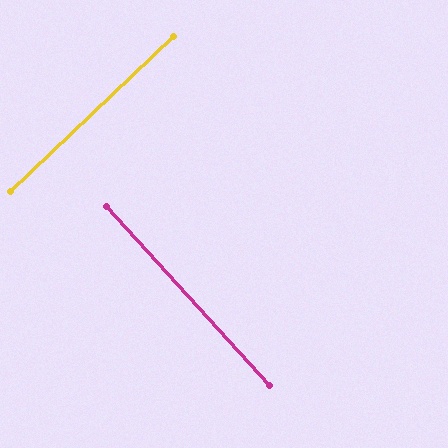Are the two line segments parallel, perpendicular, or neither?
Perpendicular — they meet at approximately 88°.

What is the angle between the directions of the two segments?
Approximately 88 degrees.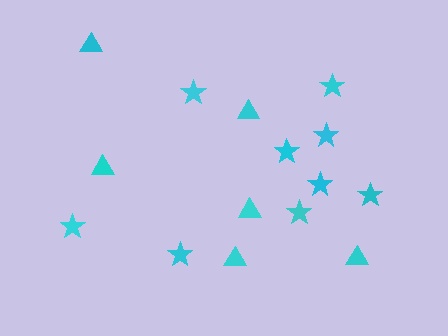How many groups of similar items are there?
There are 2 groups: one group of triangles (6) and one group of stars (9).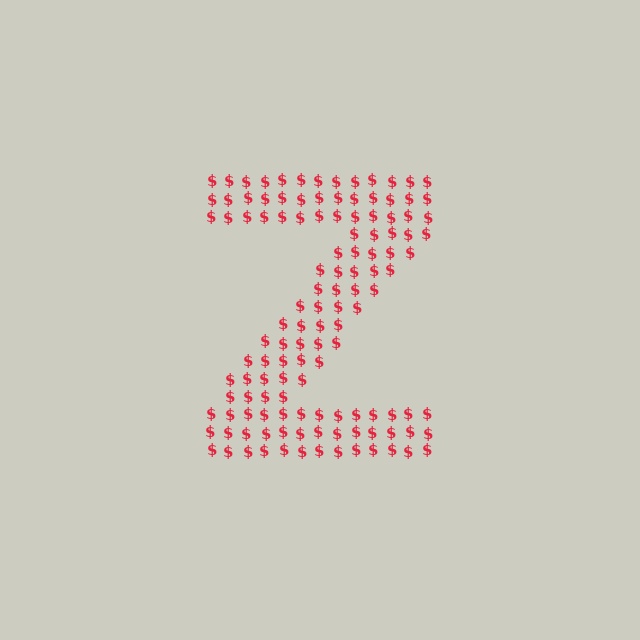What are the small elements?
The small elements are dollar signs.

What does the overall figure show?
The overall figure shows the letter Z.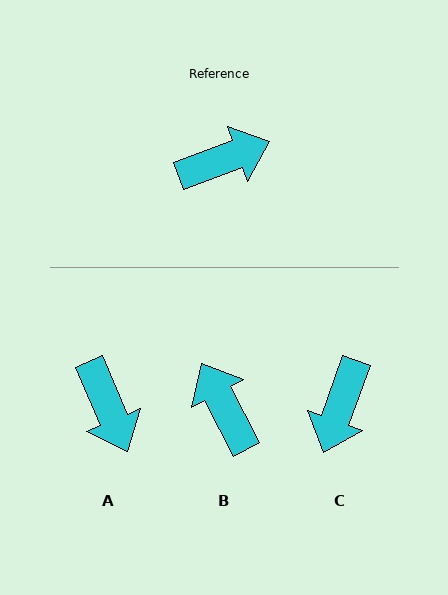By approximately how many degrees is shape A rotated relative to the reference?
Approximately 87 degrees clockwise.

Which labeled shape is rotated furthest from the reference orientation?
C, about 130 degrees away.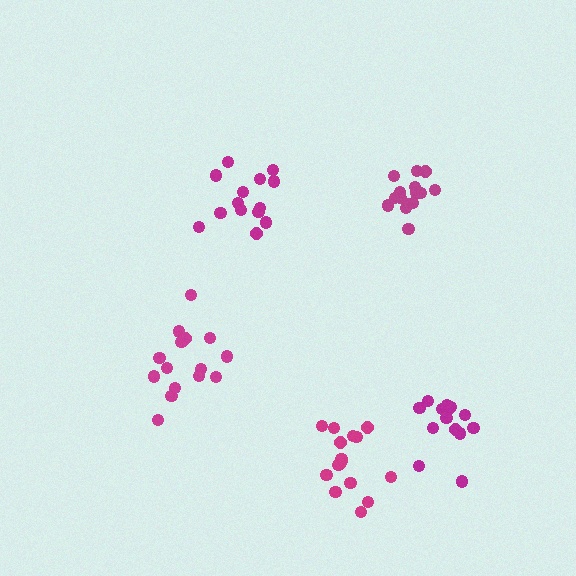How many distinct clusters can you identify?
There are 5 distinct clusters.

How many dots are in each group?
Group 1: 16 dots, Group 2: 15 dots, Group 3: 15 dots, Group 4: 14 dots, Group 5: 14 dots (74 total).